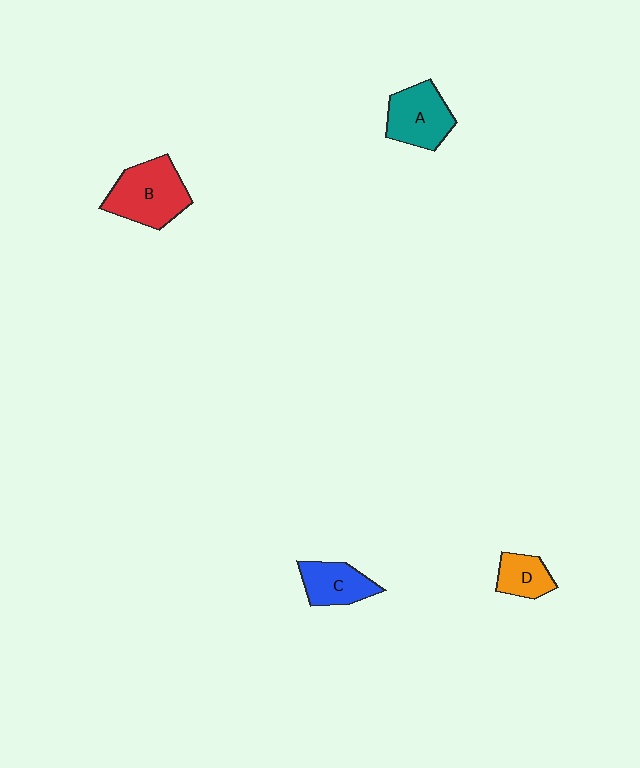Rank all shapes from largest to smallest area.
From largest to smallest: B (red), A (teal), C (blue), D (orange).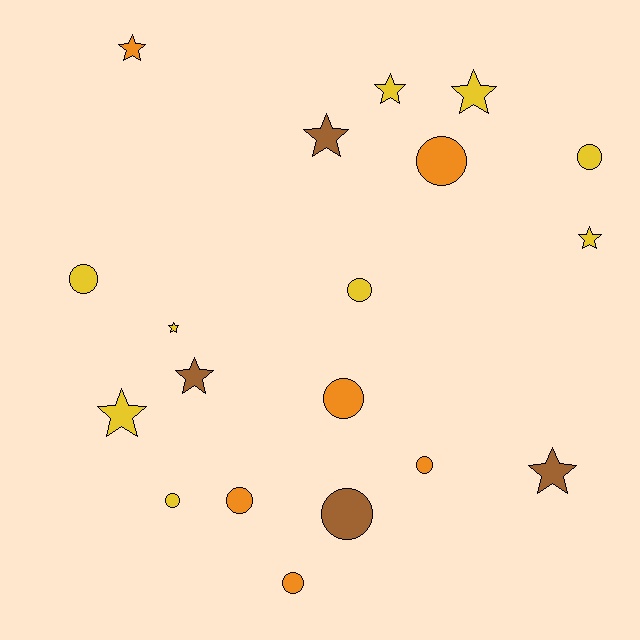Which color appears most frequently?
Yellow, with 9 objects.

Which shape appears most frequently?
Circle, with 10 objects.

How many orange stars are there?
There is 1 orange star.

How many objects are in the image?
There are 19 objects.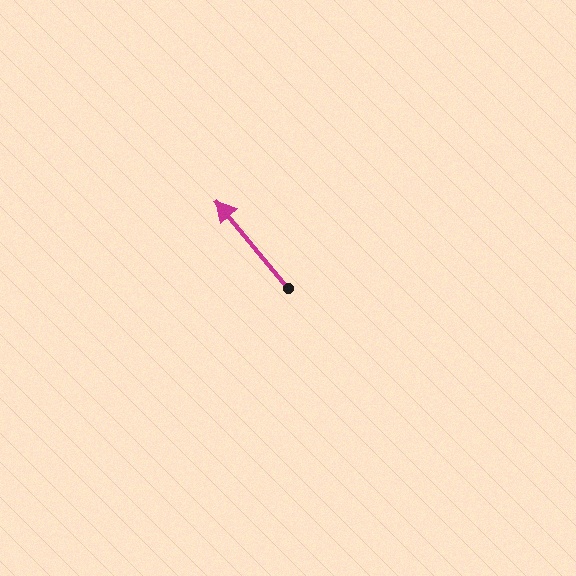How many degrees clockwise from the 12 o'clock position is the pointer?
Approximately 321 degrees.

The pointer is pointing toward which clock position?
Roughly 11 o'clock.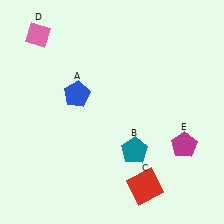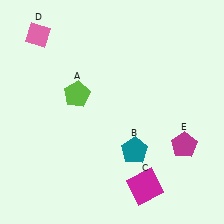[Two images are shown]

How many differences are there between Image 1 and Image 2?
There are 2 differences between the two images.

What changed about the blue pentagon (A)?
In Image 1, A is blue. In Image 2, it changed to lime.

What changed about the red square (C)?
In Image 1, C is red. In Image 2, it changed to magenta.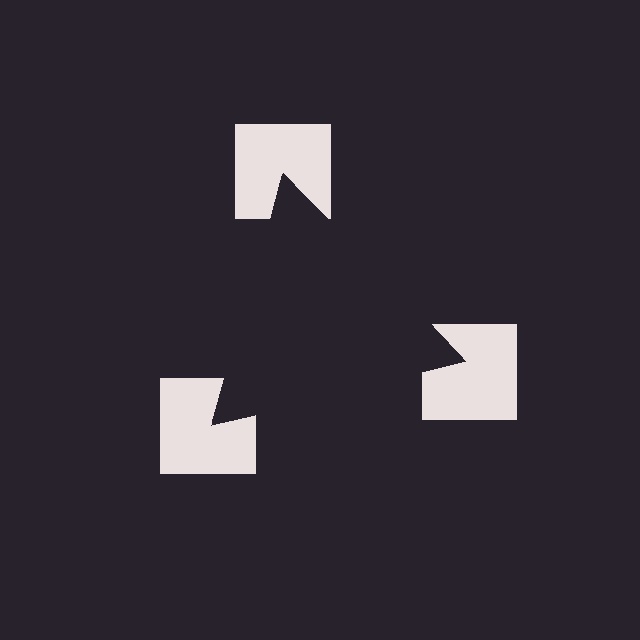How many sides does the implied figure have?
3 sides.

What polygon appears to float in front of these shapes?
An illusory triangle — its edges are inferred from the aligned wedge cuts in the notched squares, not physically drawn.